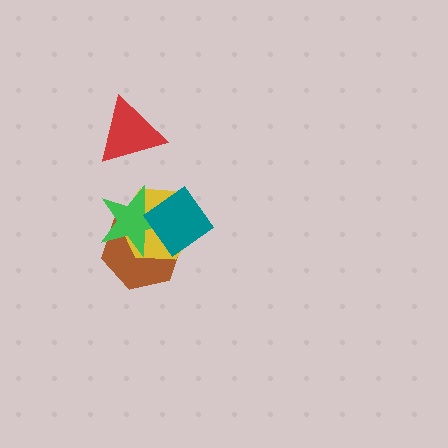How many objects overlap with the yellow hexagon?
3 objects overlap with the yellow hexagon.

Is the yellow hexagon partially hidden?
Yes, it is partially covered by another shape.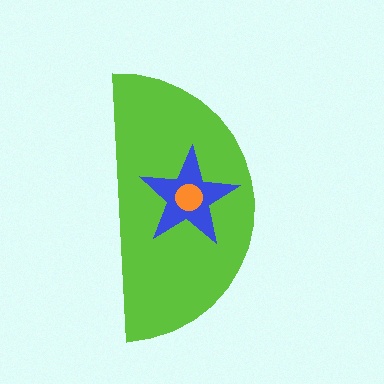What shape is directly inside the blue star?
The orange circle.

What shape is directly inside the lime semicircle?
The blue star.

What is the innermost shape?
The orange circle.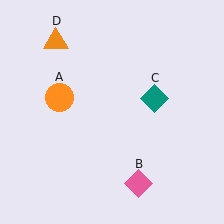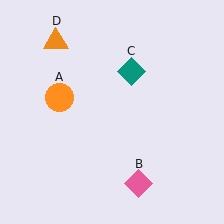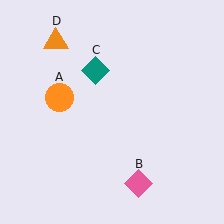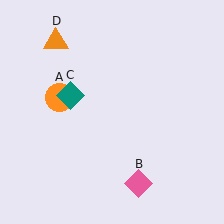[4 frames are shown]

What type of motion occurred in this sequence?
The teal diamond (object C) rotated counterclockwise around the center of the scene.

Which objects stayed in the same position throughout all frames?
Orange circle (object A) and pink diamond (object B) and orange triangle (object D) remained stationary.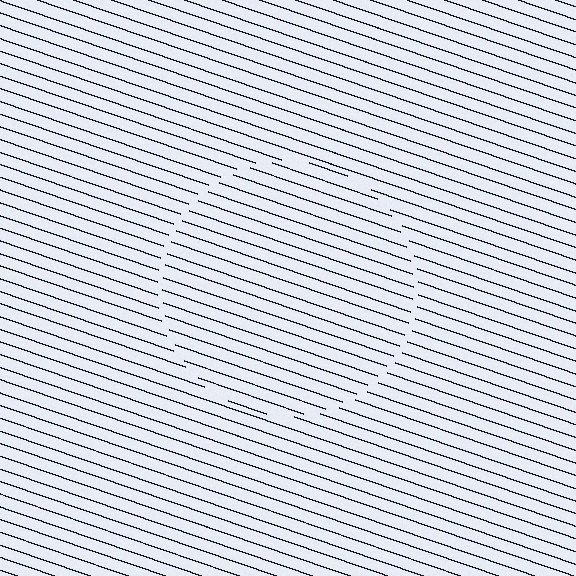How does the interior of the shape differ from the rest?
The interior of the shape contains the same grating, shifted by half a period — the contour is defined by the phase discontinuity where line-ends from the inner and outer gratings abut.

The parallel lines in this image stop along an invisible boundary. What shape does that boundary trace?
An illusory circle. The interior of the shape contains the same grating, shifted by half a period — the contour is defined by the phase discontinuity where line-ends from the inner and outer gratings abut.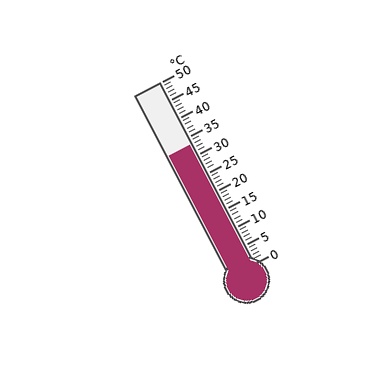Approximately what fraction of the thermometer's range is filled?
The thermometer is filled to approximately 65% of its range.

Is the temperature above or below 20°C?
The temperature is above 20°C.